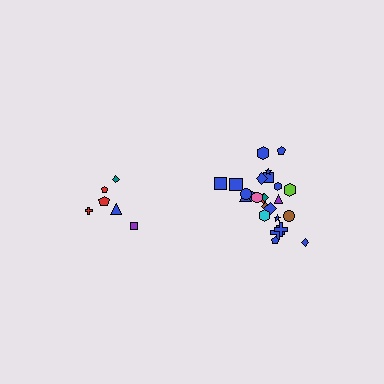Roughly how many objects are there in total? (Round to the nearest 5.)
Roughly 30 objects in total.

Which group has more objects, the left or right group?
The right group.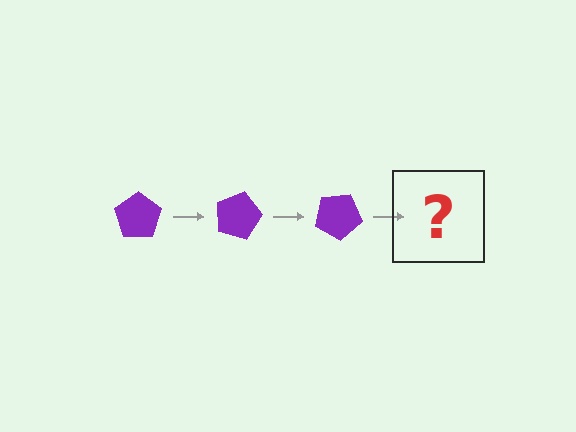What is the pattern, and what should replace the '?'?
The pattern is that the pentagon rotates 15 degrees each step. The '?' should be a purple pentagon rotated 45 degrees.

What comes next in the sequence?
The next element should be a purple pentagon rotated 45 degrees.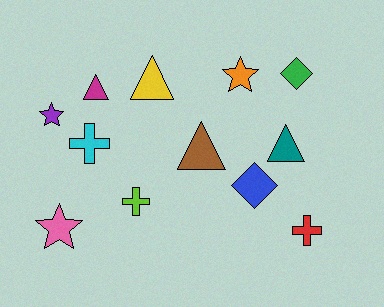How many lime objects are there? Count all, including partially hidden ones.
There is 1 lime object.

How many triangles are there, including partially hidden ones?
There are 4 triangles.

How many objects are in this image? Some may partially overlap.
There are 12 objects.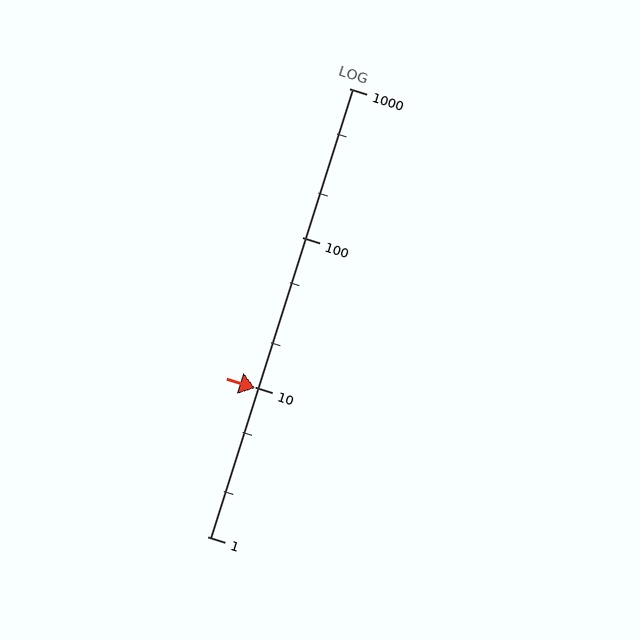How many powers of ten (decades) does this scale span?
The scale spans 3 decades, from 1 to 1000.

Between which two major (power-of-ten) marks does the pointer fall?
The pointer is between 1 and 10.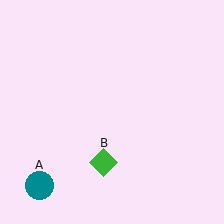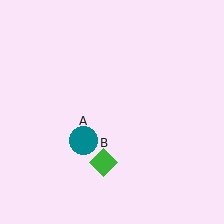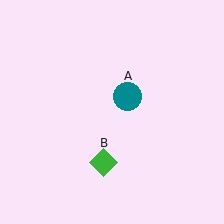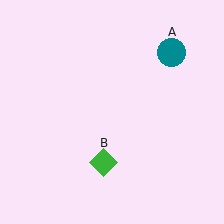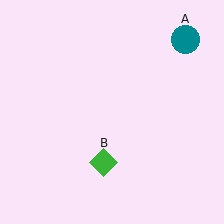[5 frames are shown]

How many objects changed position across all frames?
1 object changed position: teal circle (object A).